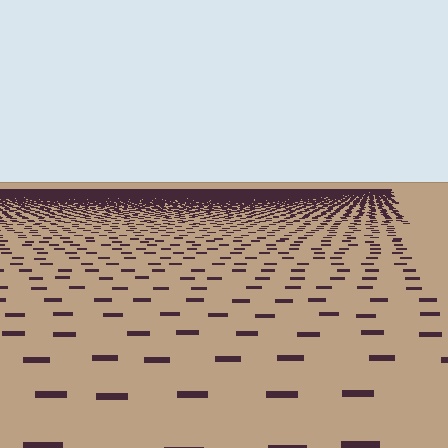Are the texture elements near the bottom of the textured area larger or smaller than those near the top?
Larger. Near the bottom, elements are closer to the viewer and appear at a bigger on-screen size.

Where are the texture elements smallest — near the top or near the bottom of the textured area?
Near the top.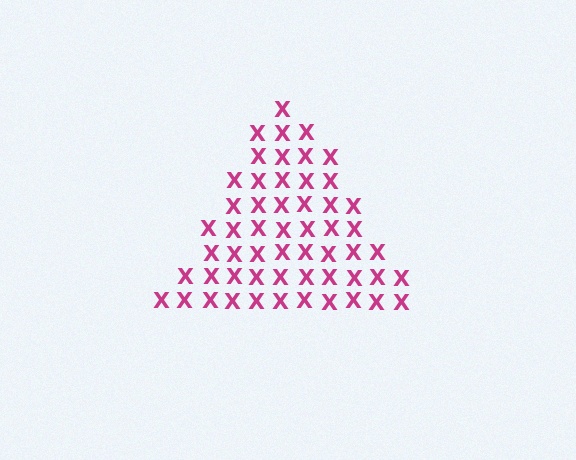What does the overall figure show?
The overall figure shows a triangle.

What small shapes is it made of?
It is made of small letter X's.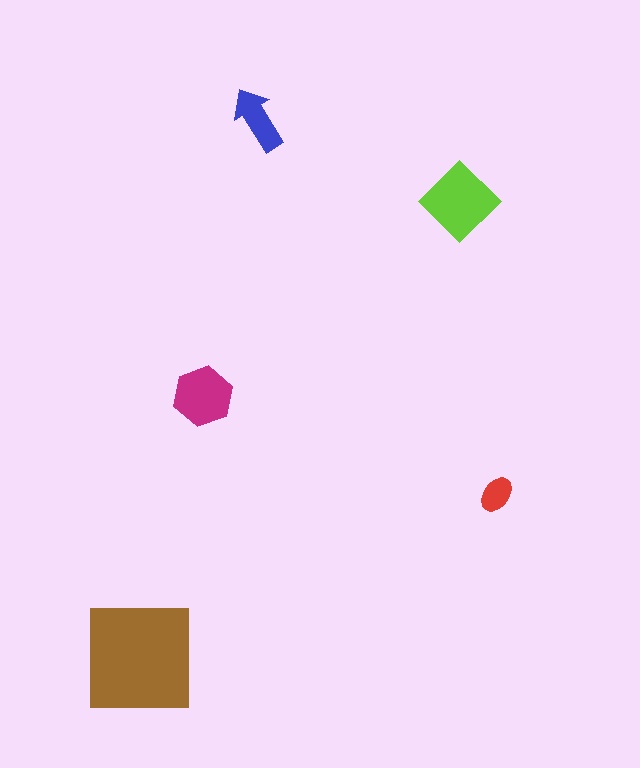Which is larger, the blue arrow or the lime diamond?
The lime diamond.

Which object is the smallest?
The red ellipse.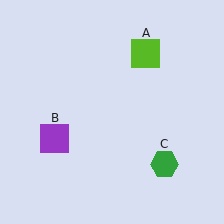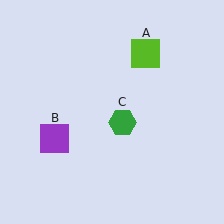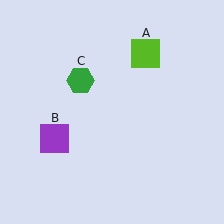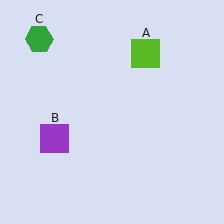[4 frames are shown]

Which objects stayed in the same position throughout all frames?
Lime square (object A) and purple square (object B) remained stationary.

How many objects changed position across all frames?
1 object changed position: green hexagon (object C).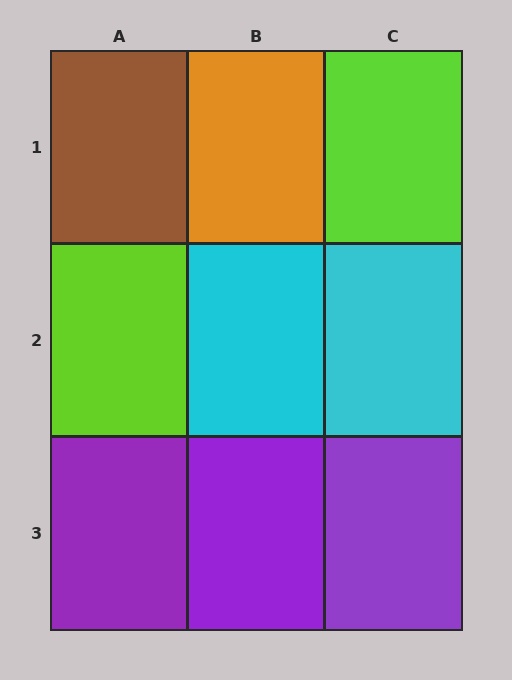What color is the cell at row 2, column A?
Lime.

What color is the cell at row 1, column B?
Orange.